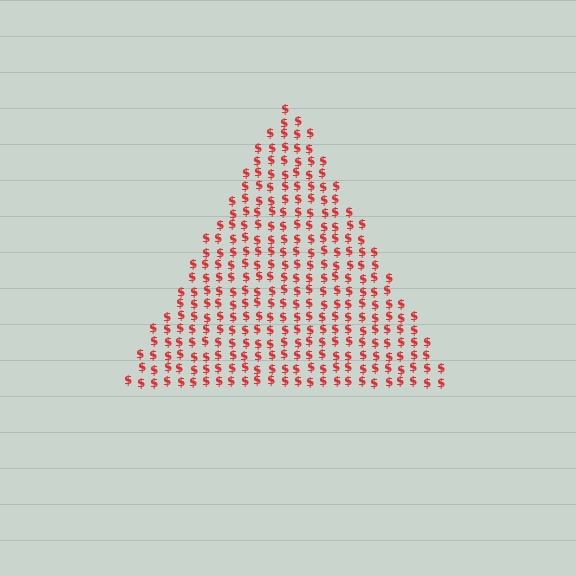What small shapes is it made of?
It is made of small dollar signs.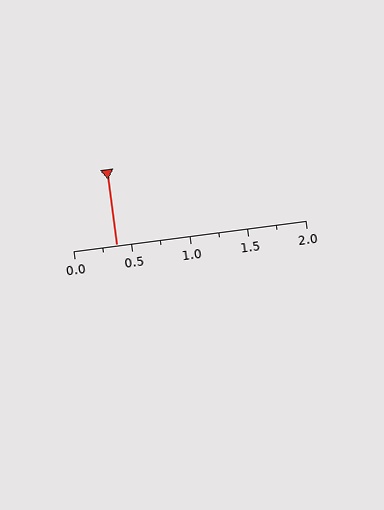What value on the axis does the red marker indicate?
The marker indicates approximately 0.38.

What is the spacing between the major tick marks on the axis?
The major ticks are spaced 0.5 apart.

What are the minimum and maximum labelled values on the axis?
The axis runs from 0.0 to 2.0.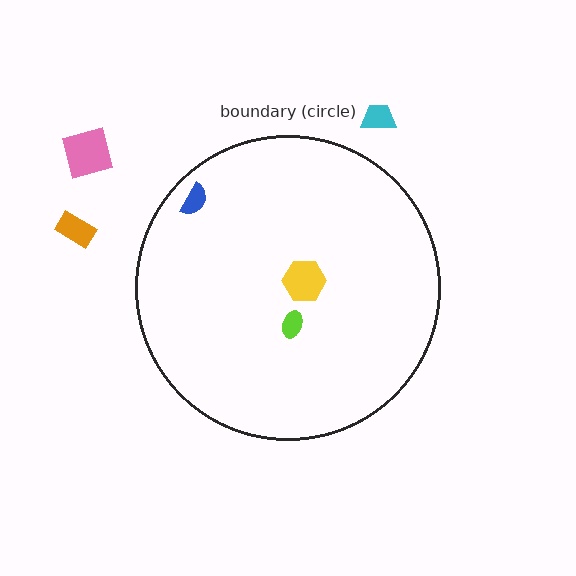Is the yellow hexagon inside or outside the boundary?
Inside.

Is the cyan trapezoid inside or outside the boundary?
Outside.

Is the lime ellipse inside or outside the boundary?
Inside.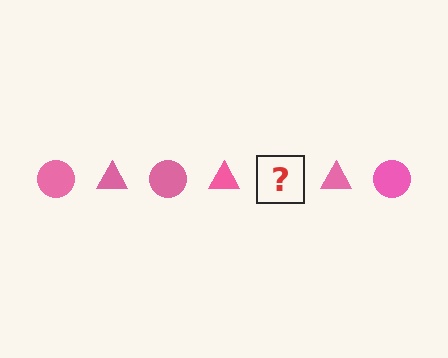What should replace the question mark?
The question mark should be replaced with a pink circle.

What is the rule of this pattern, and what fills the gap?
The rule is that the pattern cycles through circle, triangle shapes in pink. The gap should be filled with a pink circle.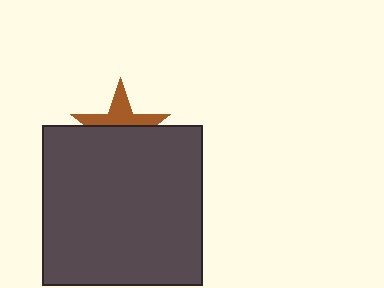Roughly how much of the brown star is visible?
A small part of it is visible (roughly 45%).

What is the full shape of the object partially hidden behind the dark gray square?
The partially hidden object is a brown star.